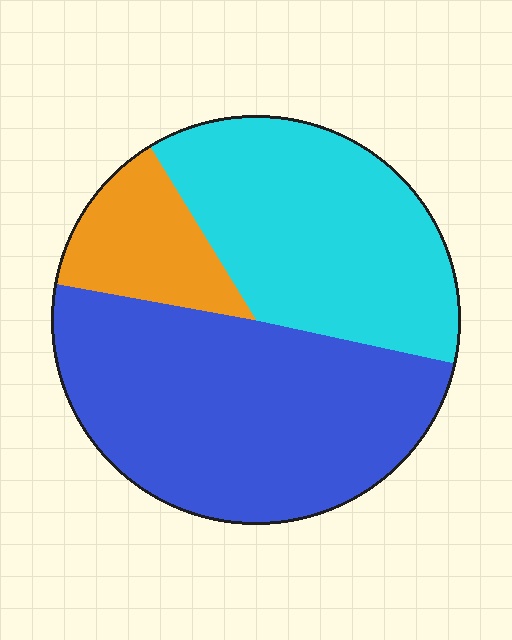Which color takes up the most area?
Blue, at roughly 50%.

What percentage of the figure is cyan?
Cyan covers 37% of the figure.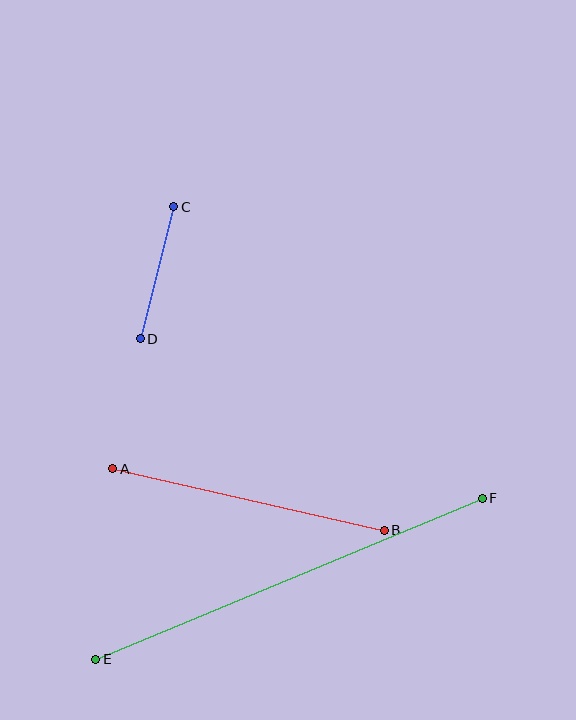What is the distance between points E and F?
The distance is approximately 419 pixels.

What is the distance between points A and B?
The distance is approximately 279 pixels.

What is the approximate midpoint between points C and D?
The midpoint is at approximately (157, 273) pixels.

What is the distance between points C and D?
The distance is approximately 136 pixels.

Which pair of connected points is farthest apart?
Points E and F are farthest apart.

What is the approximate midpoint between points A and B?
The midpoint is at approximately (249, 500) pixels.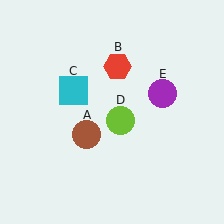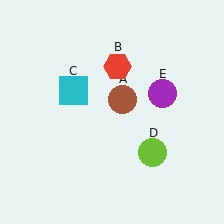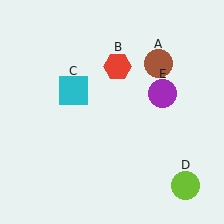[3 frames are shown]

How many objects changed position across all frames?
2 objects changed position: brown circle (object A), lime circle (object D).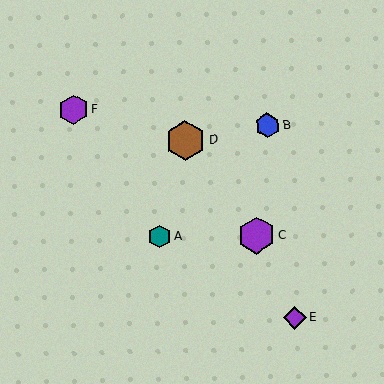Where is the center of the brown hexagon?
The center of the brown hexagon is at (186, 141).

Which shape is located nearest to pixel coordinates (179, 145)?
The brown hexagon (labeled D) at (186, 141) is nearest to that location.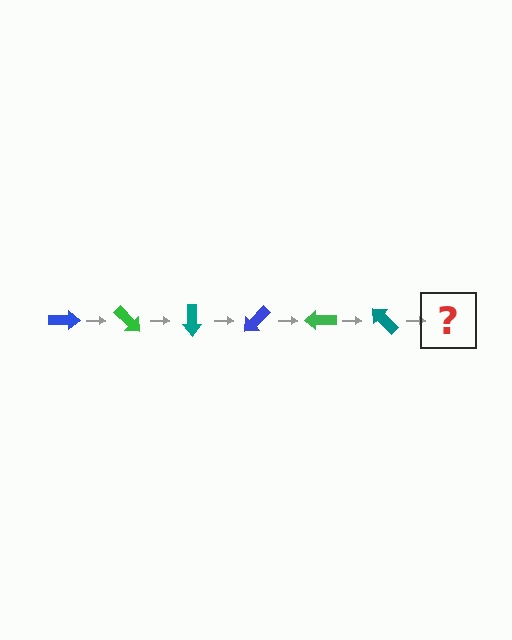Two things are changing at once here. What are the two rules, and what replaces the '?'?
The two rules are that it rotates 45 degrees each step and the color cycles through blue, green, and teal. The '?' should be a blue arrow, rotated 270 degrees from the start.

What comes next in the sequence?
The next element should be a blue arrow, rotated 270 degrees from the start.